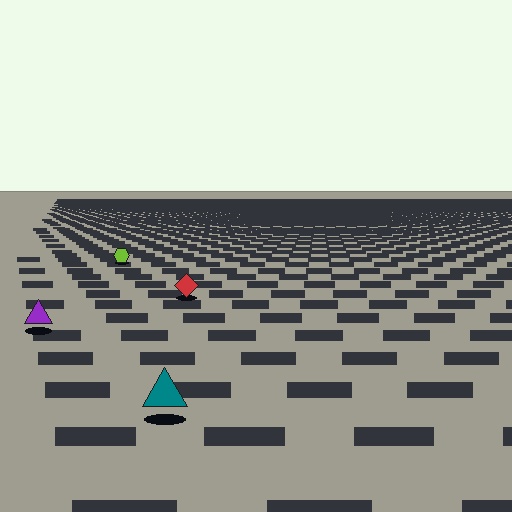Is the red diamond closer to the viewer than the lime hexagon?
Yes. The red diamond is closer — you can tell from the texture gradient: the ground texture is coarser near it.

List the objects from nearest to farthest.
From nearest to farthest: the teal triangle, the purple triangle, the red diamond, the lime hexagon.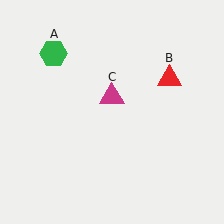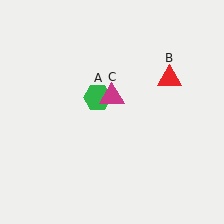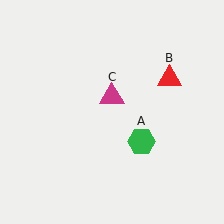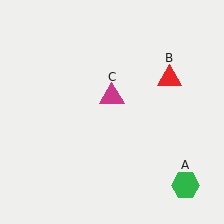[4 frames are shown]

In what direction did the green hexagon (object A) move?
The green hexagon (object A) moved down and to the right.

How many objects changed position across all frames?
1 object changed position: green hexagon (object A).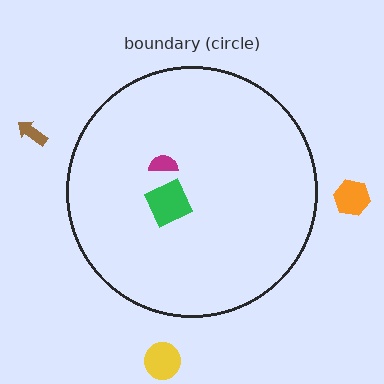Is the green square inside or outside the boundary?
Inside.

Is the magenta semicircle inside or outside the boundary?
Inside.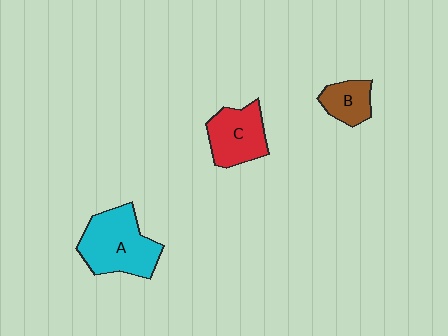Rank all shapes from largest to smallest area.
From largest to smallest: A (cyan), C (red), B (brown).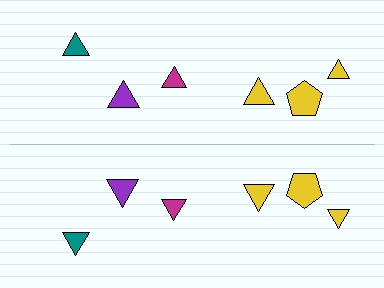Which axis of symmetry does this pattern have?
The pattern has a horizontal axis of symmetry running through the center of the image.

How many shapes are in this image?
There are 12 shapes in this image.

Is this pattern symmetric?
Yes, this pattern has bilateral (reflection) symmetry.